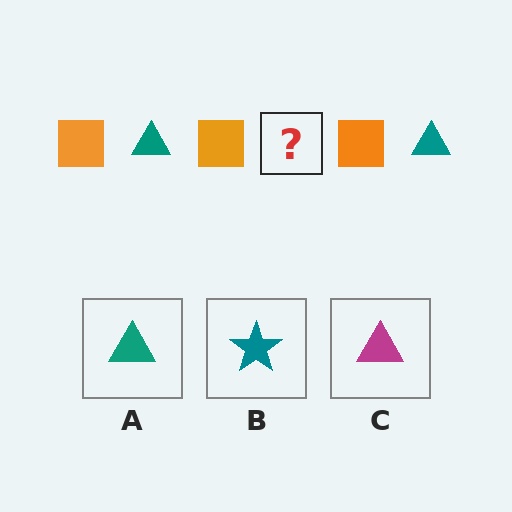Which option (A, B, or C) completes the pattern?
A.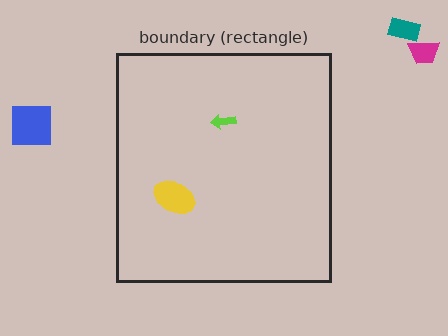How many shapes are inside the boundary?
2 inside, 3 outside.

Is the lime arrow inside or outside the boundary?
Inside.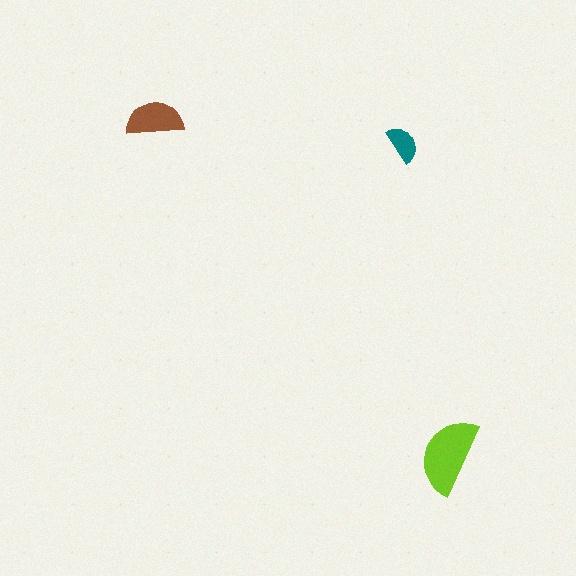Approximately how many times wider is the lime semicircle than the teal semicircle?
About 2 times wider.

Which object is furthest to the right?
The lime semicircle is rightmost.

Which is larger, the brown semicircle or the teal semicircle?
The brown one.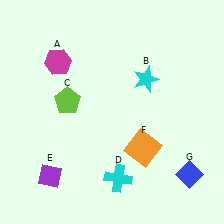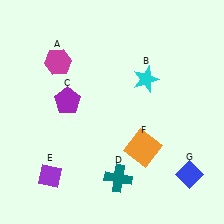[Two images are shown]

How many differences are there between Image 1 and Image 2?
There are 2 differences between the two images.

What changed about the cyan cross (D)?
In Image 1, D is cyan. In Image 2, it changed to teal.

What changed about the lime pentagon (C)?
In Image 1, C is lime. In Image 2, it changed to purple.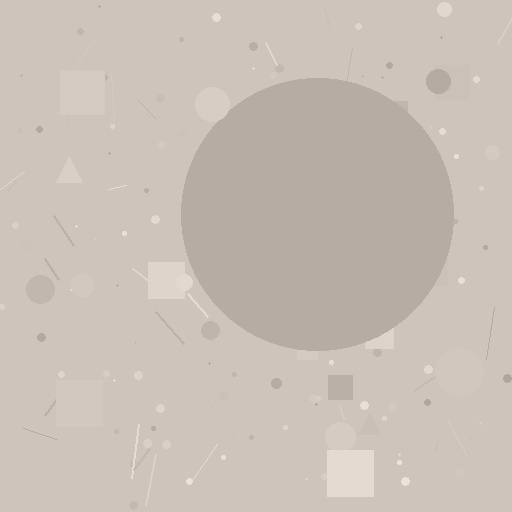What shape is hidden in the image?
A circle is hidden in the image.